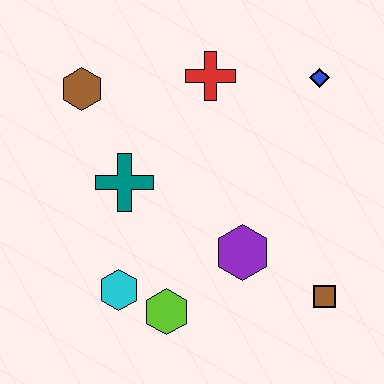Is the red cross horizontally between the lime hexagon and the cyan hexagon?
No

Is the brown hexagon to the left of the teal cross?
Yes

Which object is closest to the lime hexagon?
The cyan hexagon is closest to the lime hexagon.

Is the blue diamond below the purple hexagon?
No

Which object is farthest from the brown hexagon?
The brown square is farthest from the brown hexagon.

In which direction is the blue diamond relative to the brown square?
The blue diamond is above the brown square.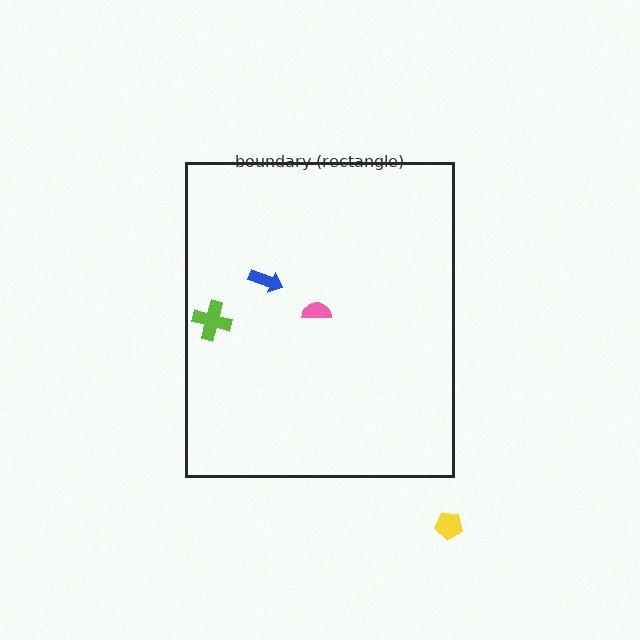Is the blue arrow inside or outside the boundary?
Inside.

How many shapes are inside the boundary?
3 inside, 1 outside.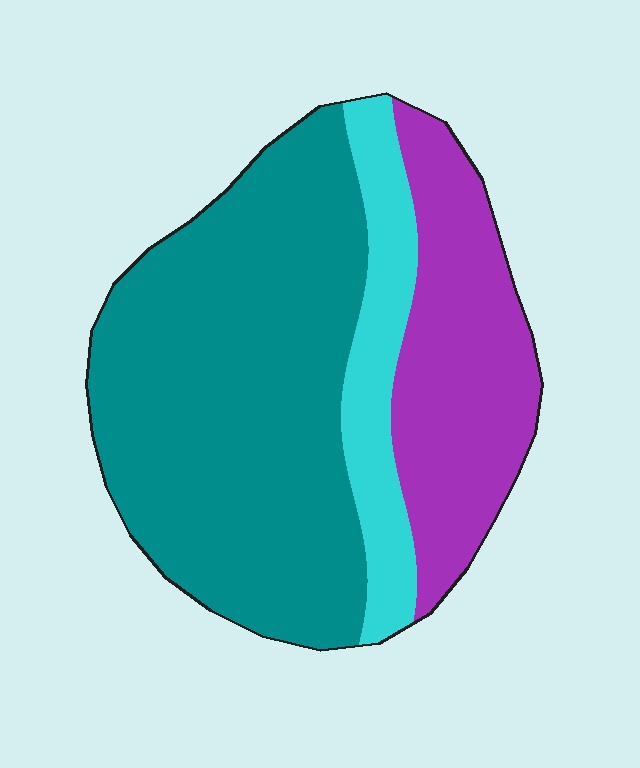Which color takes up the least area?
Cyan, at roughly 15%.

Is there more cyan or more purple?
Purple.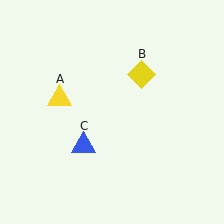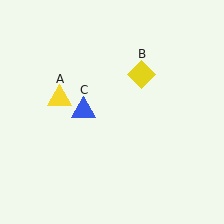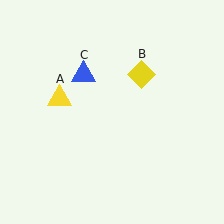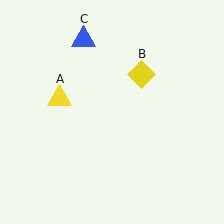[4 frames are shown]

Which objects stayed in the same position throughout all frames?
Yellow triangle (object A) and yellow diamond (object B) remained stationary.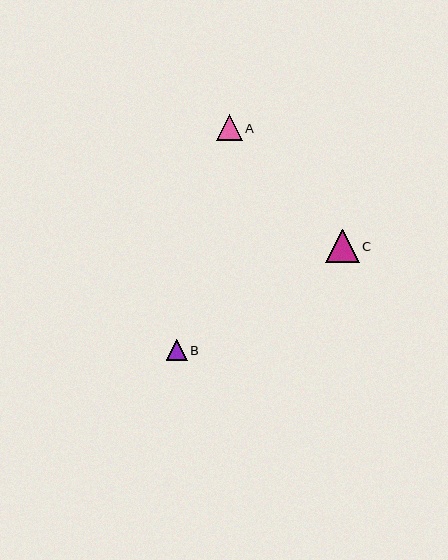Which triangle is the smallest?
Triangle B is the smallest with a size of approximately 21 pixels.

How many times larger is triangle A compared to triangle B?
Triangle A is approximately 1.2 times the size of triangle B.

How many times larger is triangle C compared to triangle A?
Triangle C is approximately 1.3 times the size of triangle A.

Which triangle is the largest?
Triangle C is the largest with a size of approximately 33 pixels.